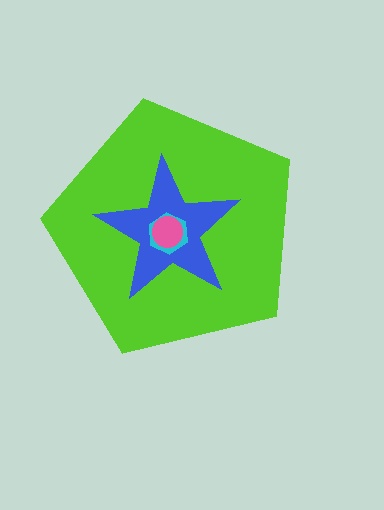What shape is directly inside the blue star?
The cyan hexagon.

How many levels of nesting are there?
4.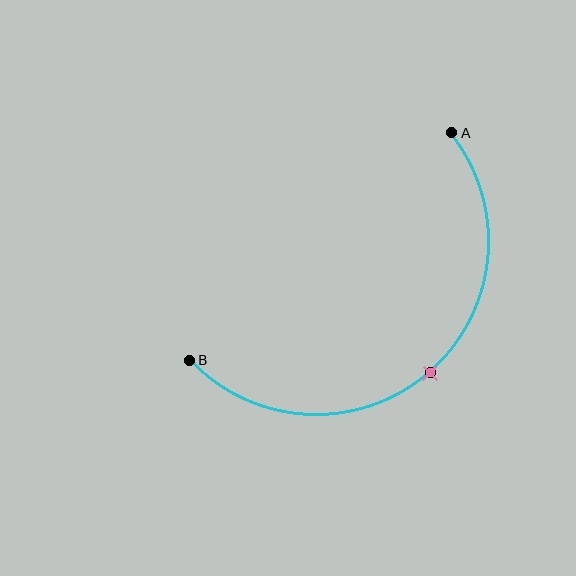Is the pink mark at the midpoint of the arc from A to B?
Yes. The pink mark lies on the arc at equal arc-length from both A and B — it is the arc midpoint.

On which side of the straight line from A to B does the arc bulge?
The arc bulges below and to the right of the straight line connecting A and B.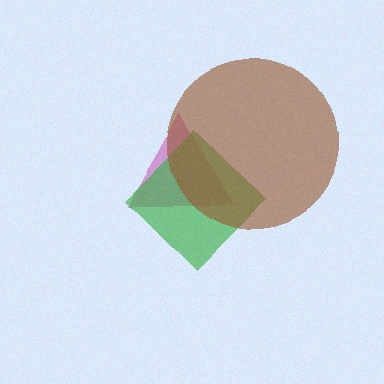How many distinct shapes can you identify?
There are 3 distinct shapes: a magenta triangle, a green diamond, a brown circle.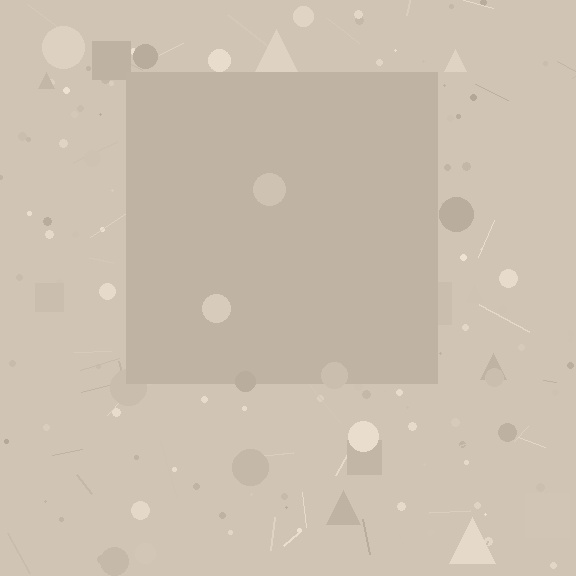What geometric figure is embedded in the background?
A square is embedded in the background.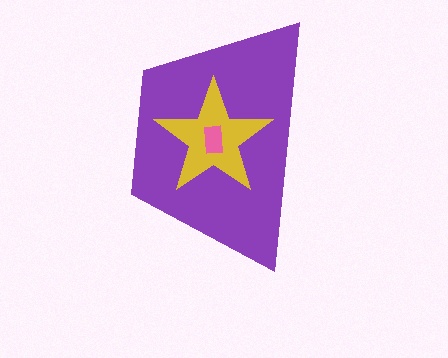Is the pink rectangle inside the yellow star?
Yes.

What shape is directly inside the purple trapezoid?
The yellow star.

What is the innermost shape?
The pink rectangle.